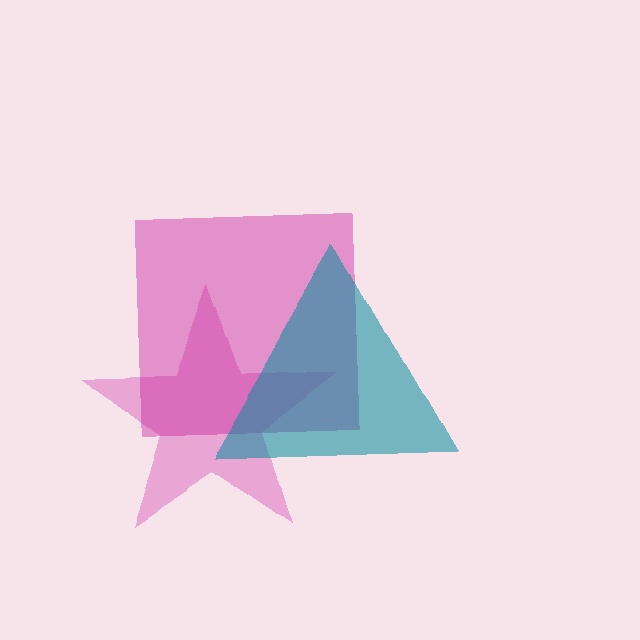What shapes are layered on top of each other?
The layered shapes are: a pink star, a magenta square, a teal triangle.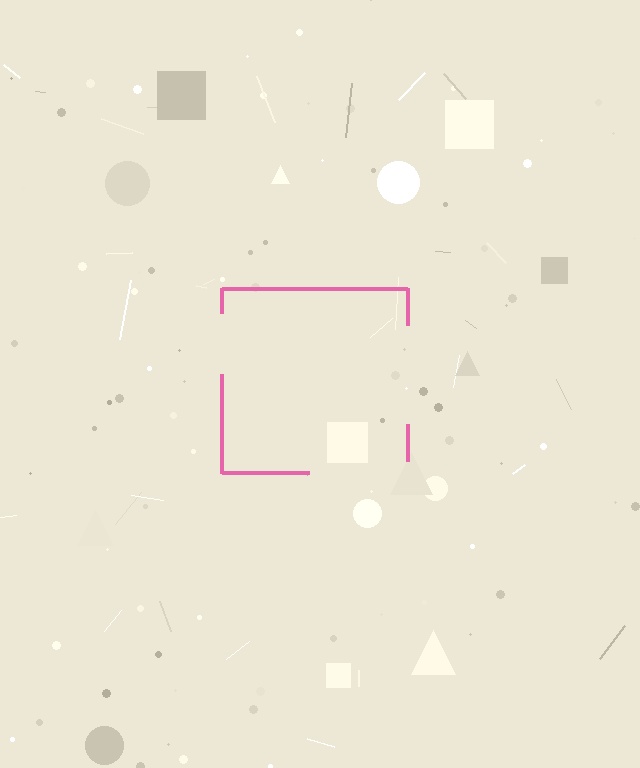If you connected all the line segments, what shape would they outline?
They would outline a square.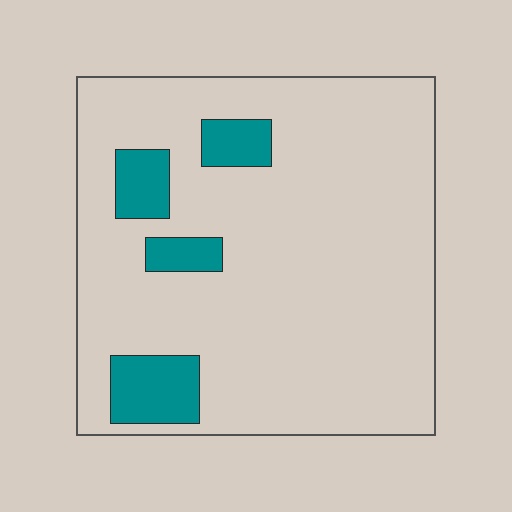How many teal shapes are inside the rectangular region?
4.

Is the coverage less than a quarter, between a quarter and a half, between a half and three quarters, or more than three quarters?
Less than a quarter.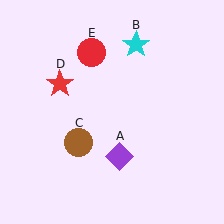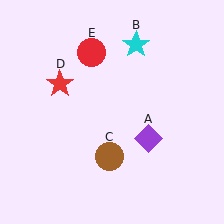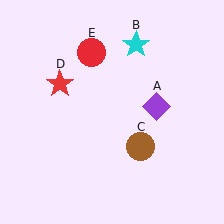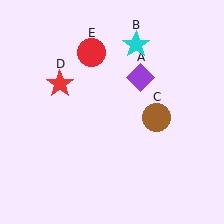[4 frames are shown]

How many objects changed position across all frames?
2 objects changed position: purple diamond (object A), brown circle (object C).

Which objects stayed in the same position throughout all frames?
Cyan star (object B) and red star (object D) and red circle (object E) remained stationary.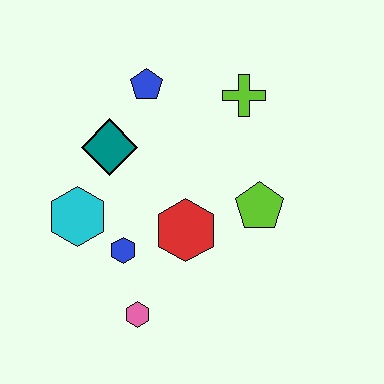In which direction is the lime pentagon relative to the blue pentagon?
The lime pentagon is below the blue pentagon.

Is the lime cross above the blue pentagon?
No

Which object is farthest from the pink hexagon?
The lime cross is farthest from the pink hexagon.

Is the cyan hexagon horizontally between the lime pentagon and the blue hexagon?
No